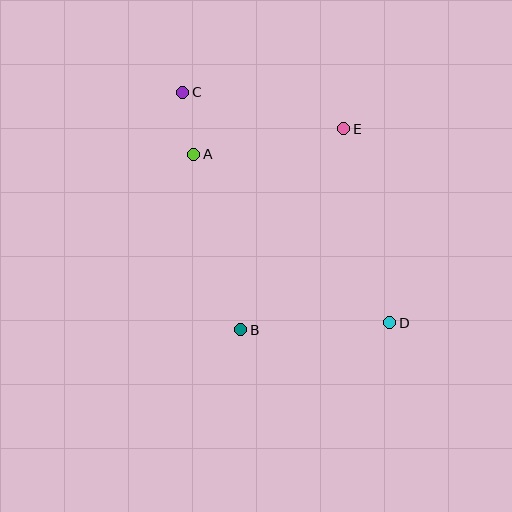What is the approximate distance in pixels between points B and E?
The distance between B and E is approximately 226 pixels.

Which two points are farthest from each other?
Points C and D are farthest from each other.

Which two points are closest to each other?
Points A and C are closest to each other.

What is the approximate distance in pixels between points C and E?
The distance between C and E is approximately 165 pixels.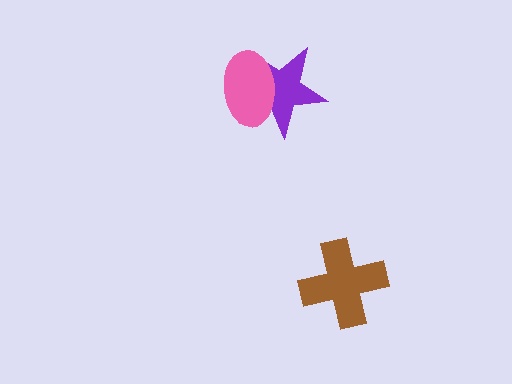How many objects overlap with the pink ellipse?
1 object overlaps with the pink ellipse.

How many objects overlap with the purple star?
1 object overlaps with the purple star.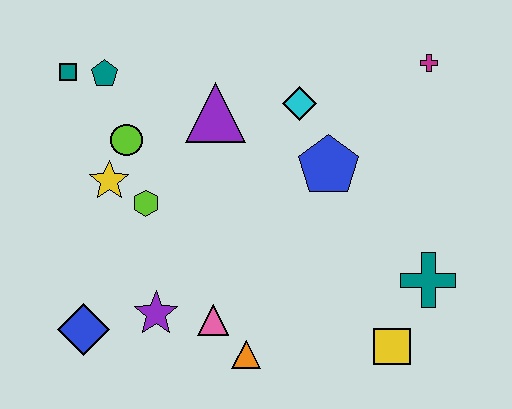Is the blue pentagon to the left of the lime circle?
No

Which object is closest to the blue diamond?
The purple star is closest to the blue diamond.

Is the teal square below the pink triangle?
No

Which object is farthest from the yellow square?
The teal square is farthest from the yellow square.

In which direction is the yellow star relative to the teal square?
The yellow star is below the teal square.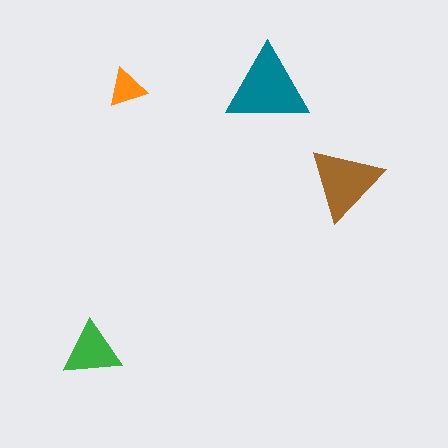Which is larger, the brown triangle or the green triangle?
The brown one.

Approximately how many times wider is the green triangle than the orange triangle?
About 1.5 times wider.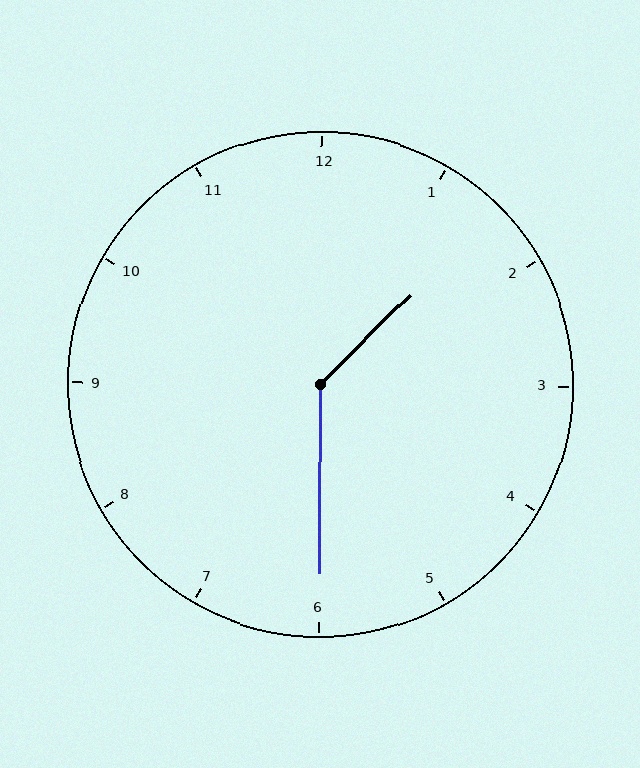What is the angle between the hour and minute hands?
Approximately 135 degrees.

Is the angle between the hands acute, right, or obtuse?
It is obtuse.